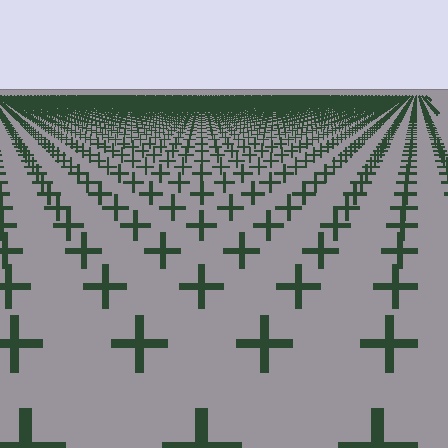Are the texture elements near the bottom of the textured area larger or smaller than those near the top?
Larger. Near the bottom, elements are closer to the viewer and appear at a bigger on-screen size.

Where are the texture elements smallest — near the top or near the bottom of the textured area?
Near the top.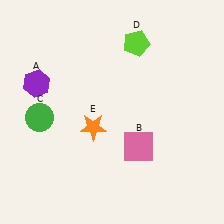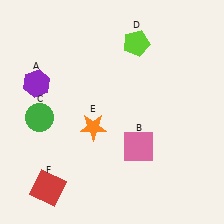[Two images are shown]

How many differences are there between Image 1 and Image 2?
There is 1 difference between the two images.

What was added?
A red square (F) was added in Image 2.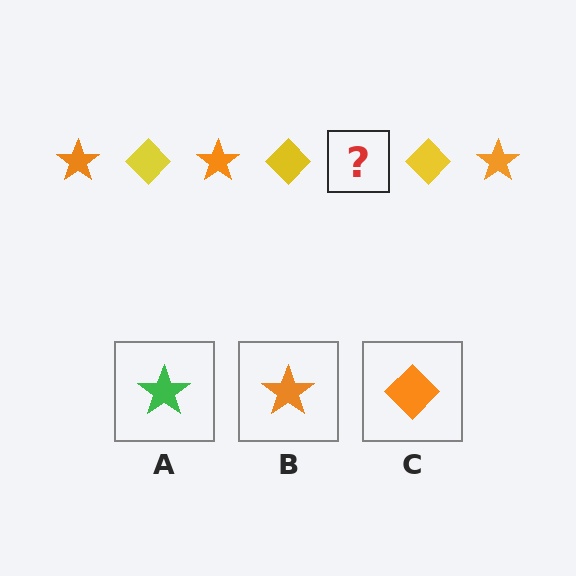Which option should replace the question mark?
Option B.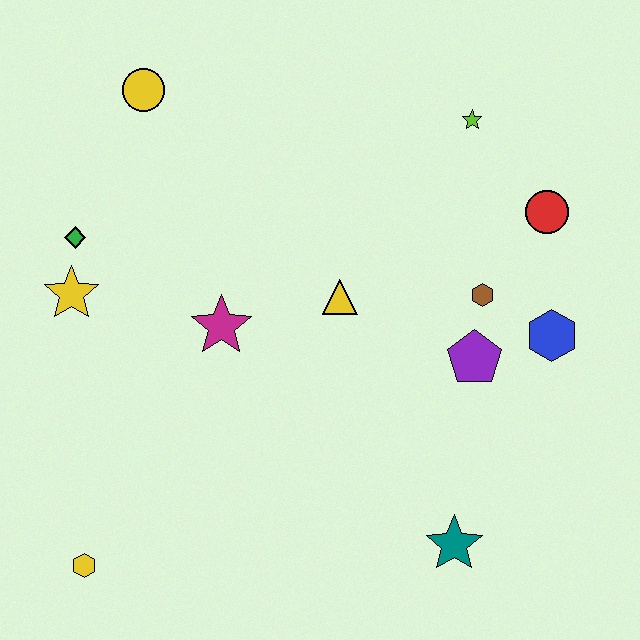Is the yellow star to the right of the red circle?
No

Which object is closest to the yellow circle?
The green diamond is closest to the yellow circle.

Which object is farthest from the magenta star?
The red circle is farthest from the magenta star.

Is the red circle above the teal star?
Yes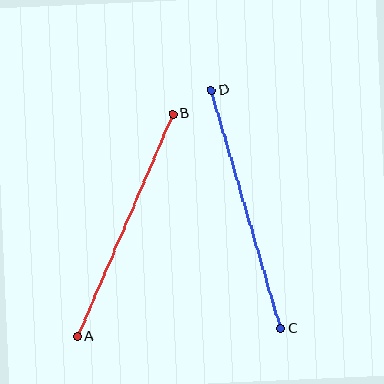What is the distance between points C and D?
The distance is approximately 248 pixels.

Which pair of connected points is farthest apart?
Points C and D are farthest apart.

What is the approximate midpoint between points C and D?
The midpoint is at approximately (246, 209) pixels.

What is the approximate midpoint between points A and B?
The midpoint is at approximately (125, 225) pixels.